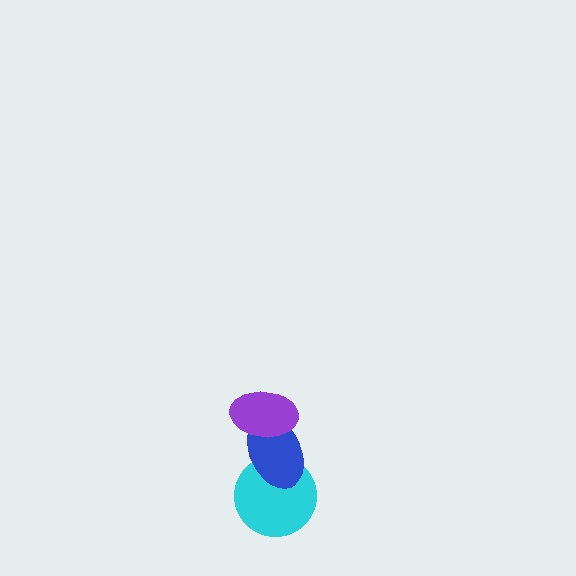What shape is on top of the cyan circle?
The blue ellipse is on top of the cyan circle.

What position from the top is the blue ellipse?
The blue ellipse is 2nd from the top.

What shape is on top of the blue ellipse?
The purple ellipse is on top of the blue ellipse.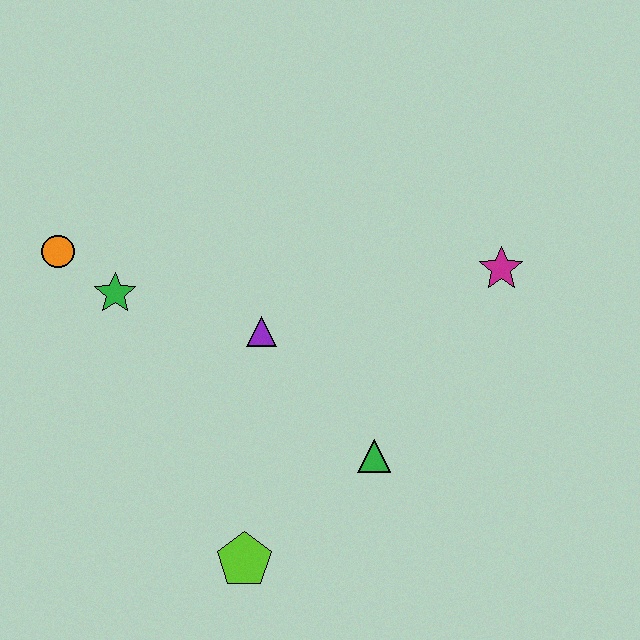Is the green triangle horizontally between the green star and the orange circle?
No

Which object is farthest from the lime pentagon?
The magenta star is farthest from the lime pentagon.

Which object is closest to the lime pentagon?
The green triangle is closest to the lime pentagon.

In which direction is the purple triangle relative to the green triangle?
The purple triangle is above the green triangle.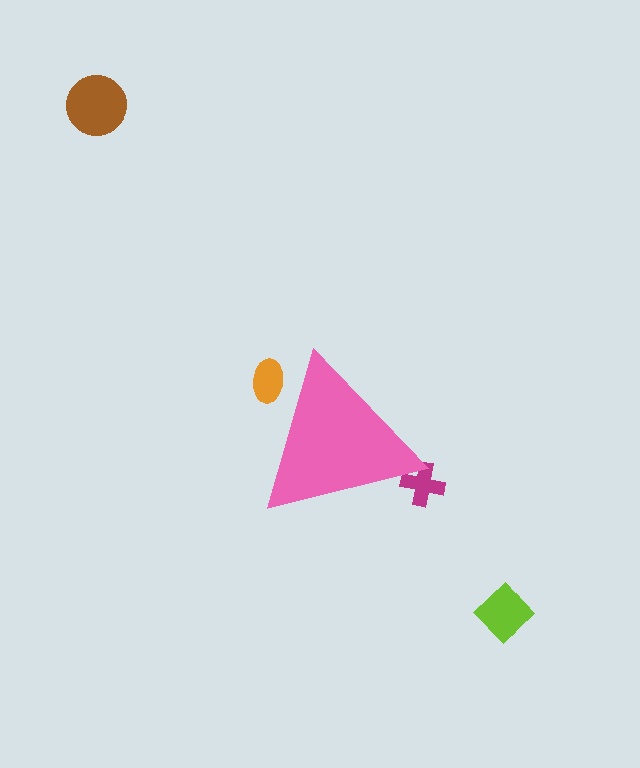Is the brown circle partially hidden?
No, the brown circle is fully visible.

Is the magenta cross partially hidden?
Yes, the magenta cross is partially hidden behind the pink triangle.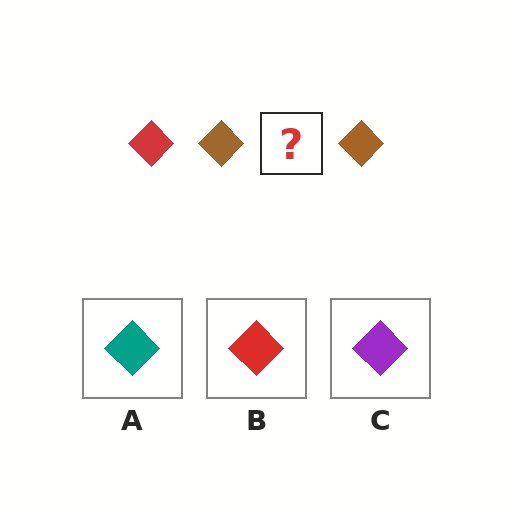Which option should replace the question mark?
Option B.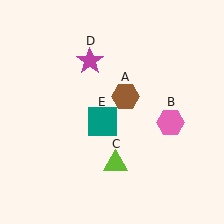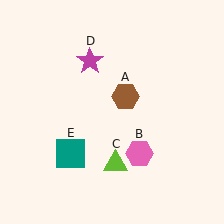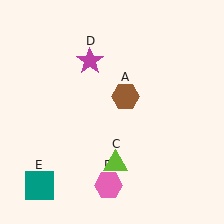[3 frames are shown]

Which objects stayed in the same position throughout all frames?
Brown hexagon (object A) and lime triangle (object C) and magenta star (object D) remained stationary.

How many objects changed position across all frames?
2 objects changed position: pink hexagon (object B), teal square (object E).